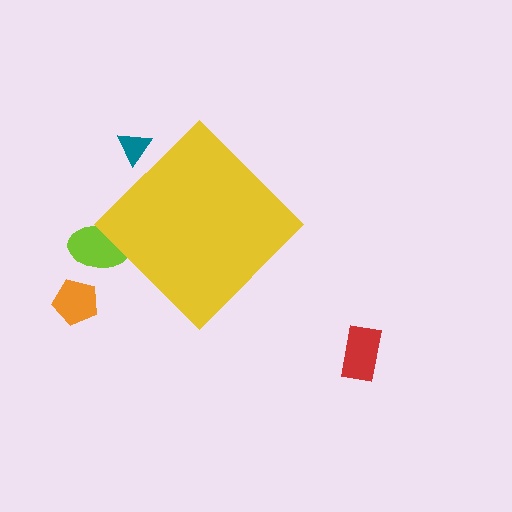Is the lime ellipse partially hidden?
Yes, the lime ellipse is partially hidden behind the yellow diamond.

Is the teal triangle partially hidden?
Yes, the teal triangle is partially hidden behind the yellow diamond.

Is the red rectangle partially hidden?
No, the red rectangle is fully visible.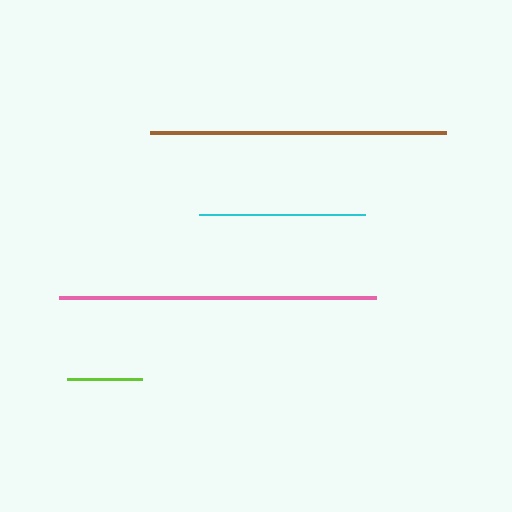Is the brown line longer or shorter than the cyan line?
The brown line is longer than the cyan line.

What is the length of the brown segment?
The brown segment is approximately 296 pixels long.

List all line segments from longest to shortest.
From longest to shortest: pink, brown, cyan, lime.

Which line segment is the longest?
The pink line is the longest at approximately 317 pixels.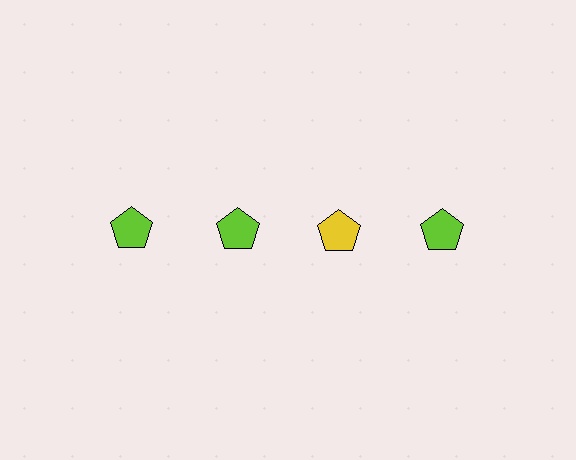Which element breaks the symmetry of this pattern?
The yellow pentagon in the top row, center column breaks the symmetry. All other shapes are lime pentagons.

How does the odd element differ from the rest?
It has a different color: yellow instead of lime.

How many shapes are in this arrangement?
There are 4 shapes arranged in a grid pattern.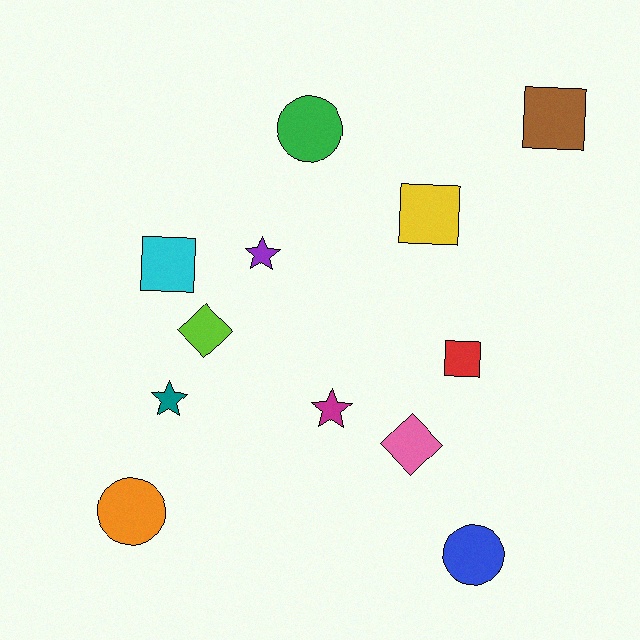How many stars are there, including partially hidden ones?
There are 3 stars.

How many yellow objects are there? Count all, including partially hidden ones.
There is 1 yellow object.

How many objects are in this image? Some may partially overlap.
There are 12 objects.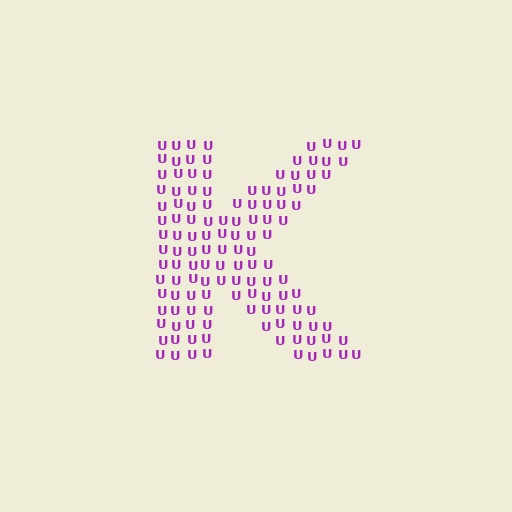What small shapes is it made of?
It is made of small letter U's.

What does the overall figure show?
The overall figure shows the letter K.